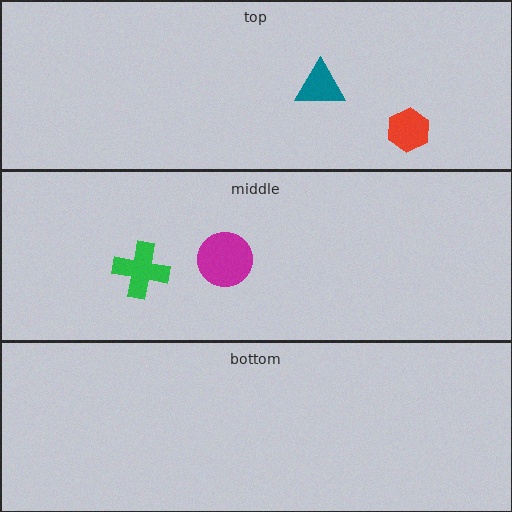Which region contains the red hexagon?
The top region.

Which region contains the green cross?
The middle region.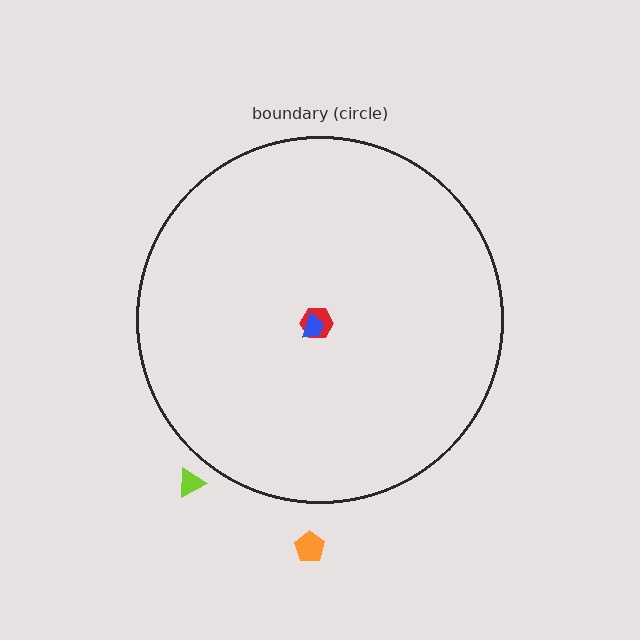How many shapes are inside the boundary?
2 inside, 2 outside.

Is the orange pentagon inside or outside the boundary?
Outside.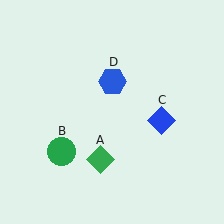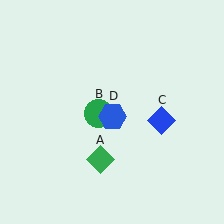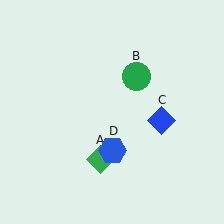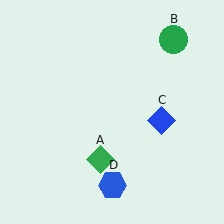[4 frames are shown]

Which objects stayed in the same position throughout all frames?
Green diamond (object A) and blue diamond (object C) remained stationary.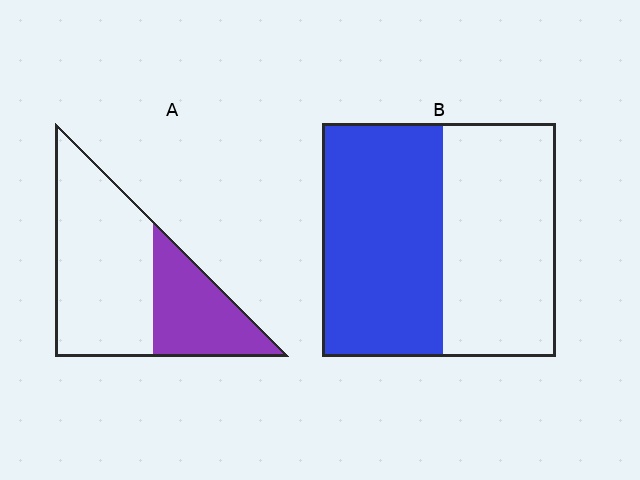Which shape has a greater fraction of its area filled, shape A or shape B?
Shape B.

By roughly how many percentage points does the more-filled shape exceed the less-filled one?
By roughly 20 percentage points (B over A).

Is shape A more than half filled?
No.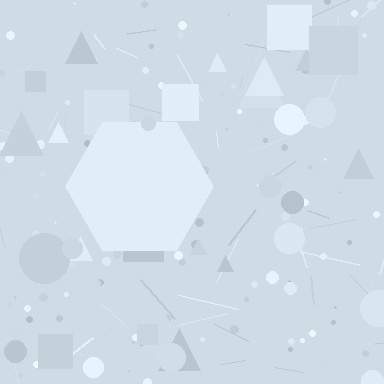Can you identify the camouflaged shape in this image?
The camouflaged shape is a hexagon.